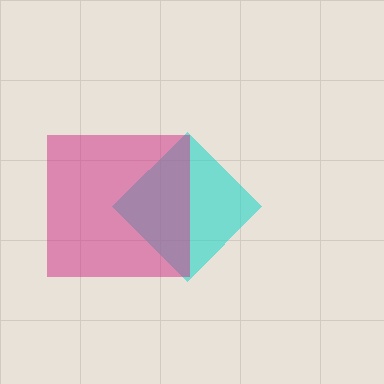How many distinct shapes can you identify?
There are 2 distinct shapes: a cyan diamond, a magenta square.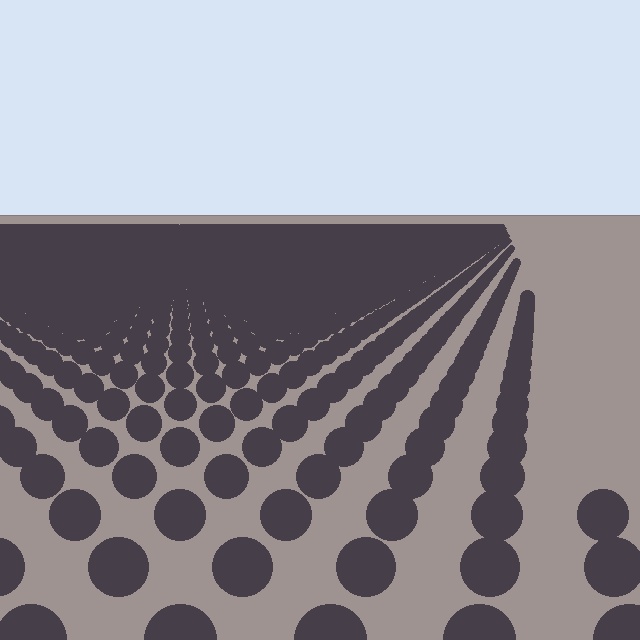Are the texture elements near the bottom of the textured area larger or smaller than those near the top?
Larger. Near the bottom, elements are closer to the viewer and appear at a bigger on-screen size.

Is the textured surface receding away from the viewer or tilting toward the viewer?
The surface is receding away from the viewer. Texture elements get smaller and denser toward the top.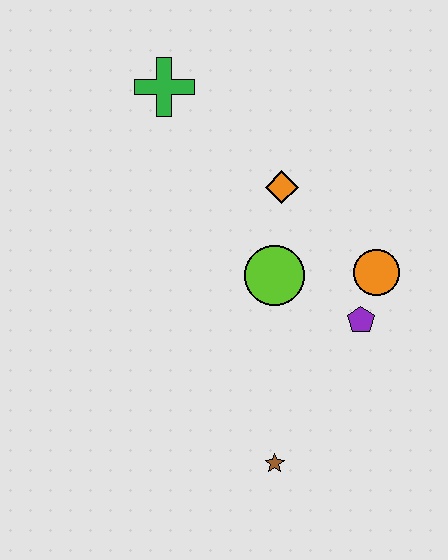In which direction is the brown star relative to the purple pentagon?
The brown star is below the purple pentagon.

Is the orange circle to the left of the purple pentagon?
No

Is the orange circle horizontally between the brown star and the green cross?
No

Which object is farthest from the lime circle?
The green cross is farthest from the lime circle.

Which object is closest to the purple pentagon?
The orange circle is closest to the purple pentagon.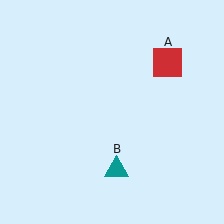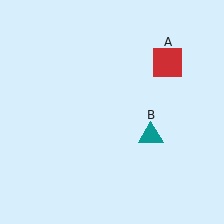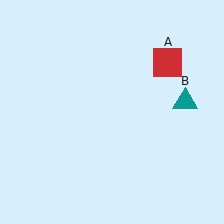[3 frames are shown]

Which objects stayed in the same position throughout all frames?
Red square (object A) remained stationary.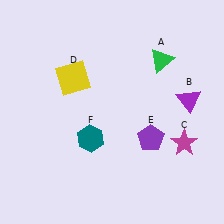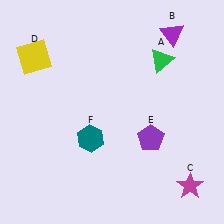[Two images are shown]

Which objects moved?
The objects that moved are: the purple triangle (B), the magenta star (C), the yellow square (D).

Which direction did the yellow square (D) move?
The yellow square (D) moved left.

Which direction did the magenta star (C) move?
The magenta star (C) moved down.